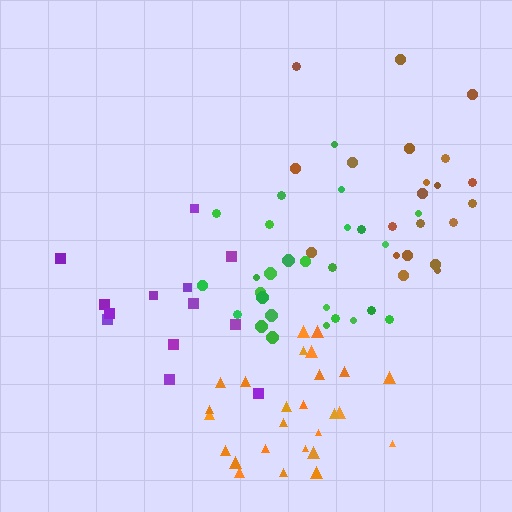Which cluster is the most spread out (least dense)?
Purple.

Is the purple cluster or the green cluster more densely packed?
Green.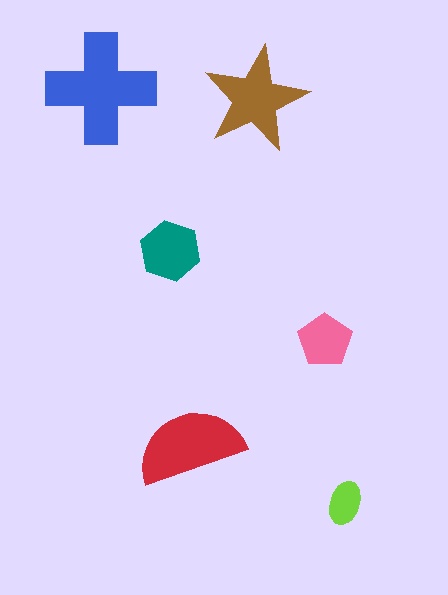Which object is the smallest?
The lime ellipse.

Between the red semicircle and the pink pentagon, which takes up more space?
The red semicircle.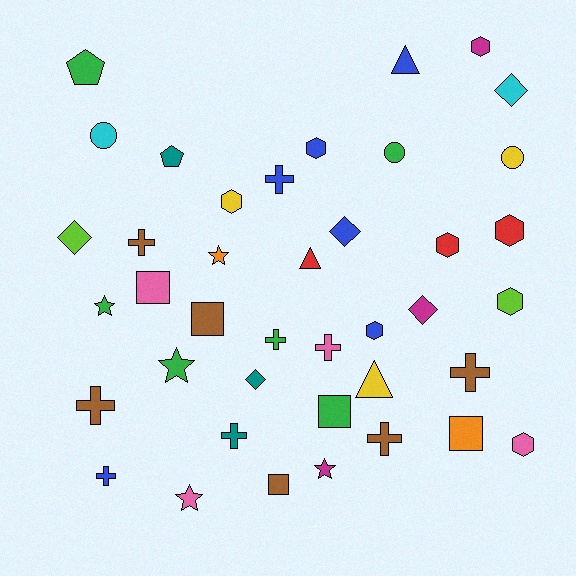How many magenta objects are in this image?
There are 3 magenta objects.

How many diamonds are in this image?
There are 5 diamonds.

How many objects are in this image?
There are 40 objects.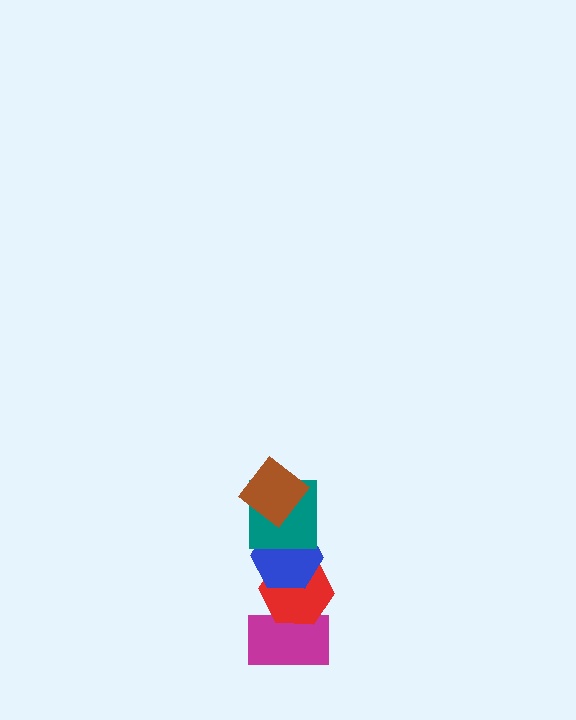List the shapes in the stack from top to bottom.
From top to bottom: the brown diamond, the teal square, the blue hexagon, the red hexagon, the magenta rectangle.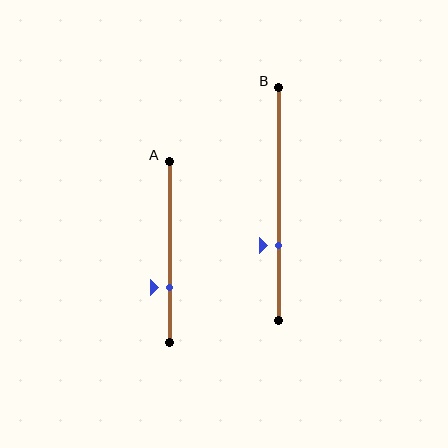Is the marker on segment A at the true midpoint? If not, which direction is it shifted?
No, the marker on segment A is shifted downward by about 20% of the segment length.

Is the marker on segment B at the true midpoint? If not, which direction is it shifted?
No, the marker on segment B is shifted downward by about 18% of the segment length.